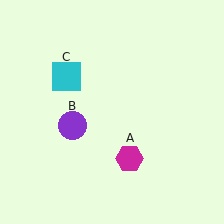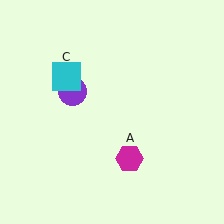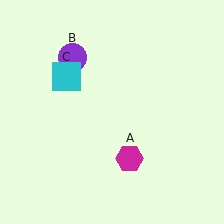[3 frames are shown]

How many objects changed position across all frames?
1 object changed position: purple circle (object B).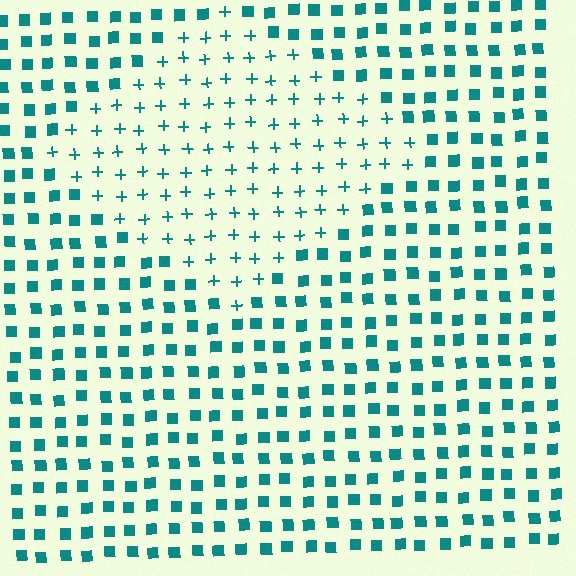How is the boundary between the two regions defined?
The boundary is defined by a change in element shape: plus signs inside vs. squares outside. All elements share the same color and spacing.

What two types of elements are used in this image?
The image uses plus signs inside the diamond region and squares outside it.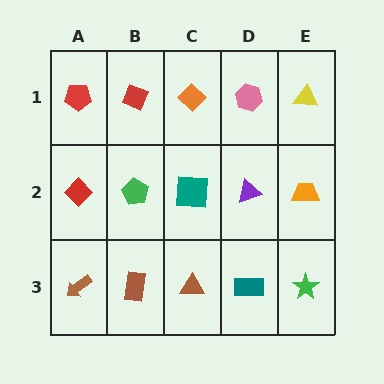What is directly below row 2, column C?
A brown triangle.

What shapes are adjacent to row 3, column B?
A green pentagon (row 2, column B), a brown arrow (row 3, column A), a brown triangle (row 3, column C).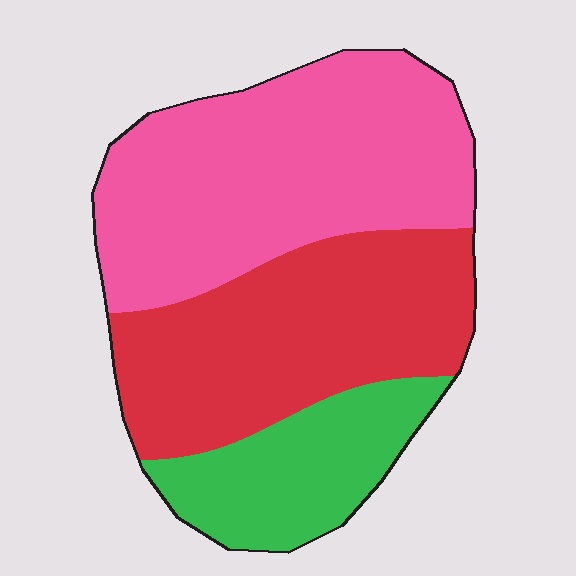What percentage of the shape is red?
Red takes up between a third and a half of the shape.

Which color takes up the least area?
Green, at roughly 20%.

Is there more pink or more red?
Pink.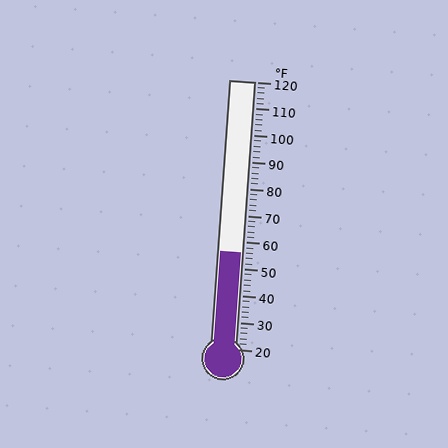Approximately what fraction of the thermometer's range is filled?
The thermometer is filled to approximately 35% of its range.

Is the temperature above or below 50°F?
The temperature is above 50°F.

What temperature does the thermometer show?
The thermometer shows approximately 56°F.